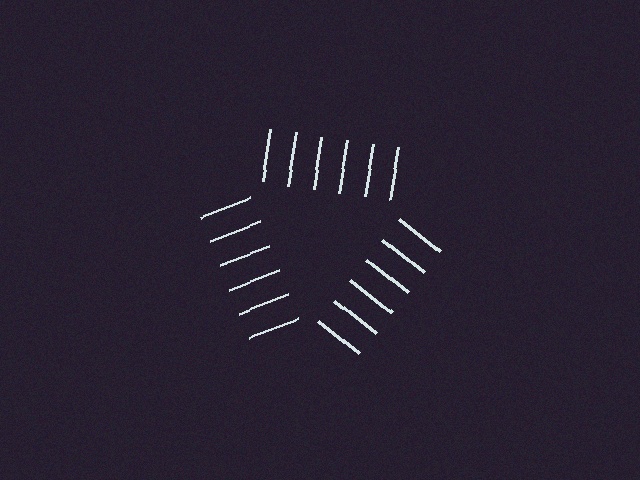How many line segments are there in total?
18 — 6 along each of the 3 edges.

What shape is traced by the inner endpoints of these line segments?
An illusory triangle — the line segments terminate on its edges but no continuous stroke is drawn.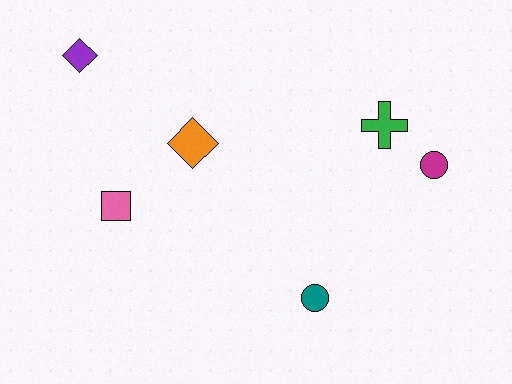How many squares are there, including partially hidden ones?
There is 1 square.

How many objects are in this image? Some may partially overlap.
There are 6 objects.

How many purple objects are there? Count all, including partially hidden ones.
There is 1 purple object.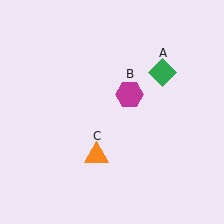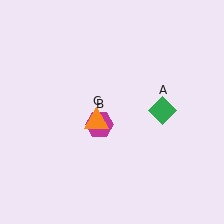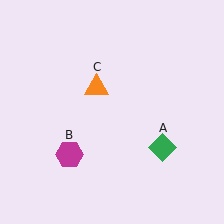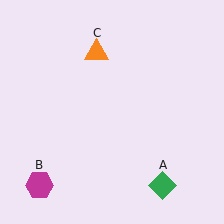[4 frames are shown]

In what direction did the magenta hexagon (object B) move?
The magenta hexagon (object B) moved down and to the left.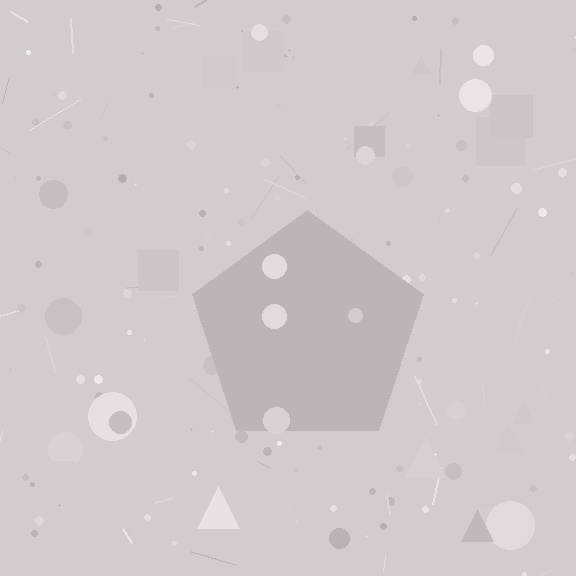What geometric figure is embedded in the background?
A pentagon is embedded in the background.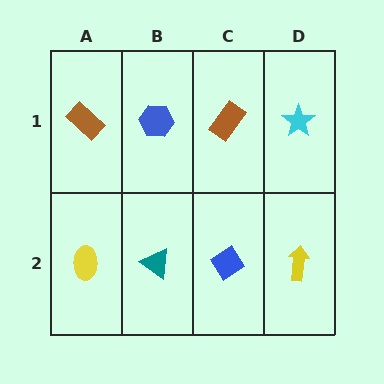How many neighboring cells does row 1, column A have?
2.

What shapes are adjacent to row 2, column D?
A cyan star (row 1, column D), a blue diamond (row 2, column C).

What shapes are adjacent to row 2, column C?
A brown rectangle (row 1, column C), a teal triangle (row 2, column B), a yellow arrow (row 2, column D).